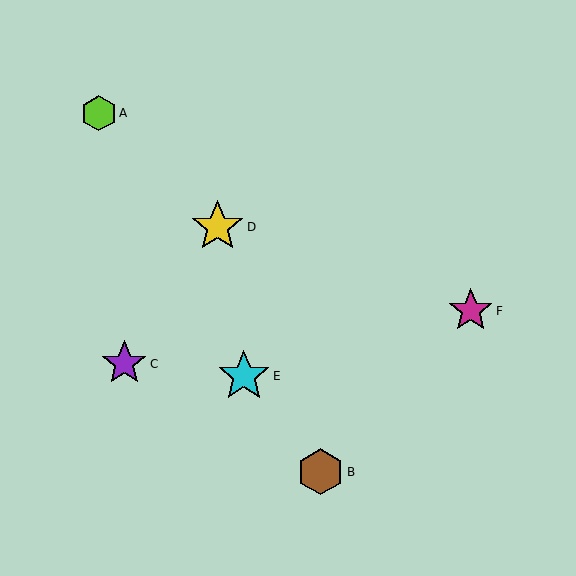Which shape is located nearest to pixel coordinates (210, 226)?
The yellow star (labeled D) at (218, 227) is nearest to that location.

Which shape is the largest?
The yellow star (labeled D) is the largest.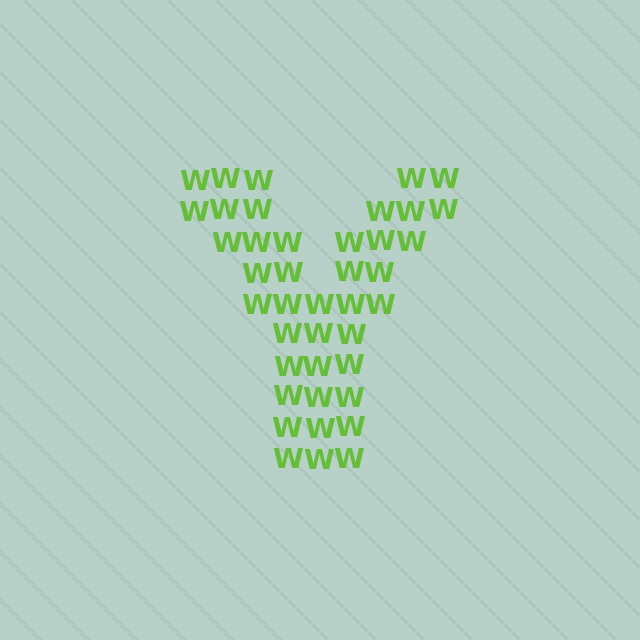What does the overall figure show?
The overall figure shows the letter Y.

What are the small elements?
The small elements are letter W's.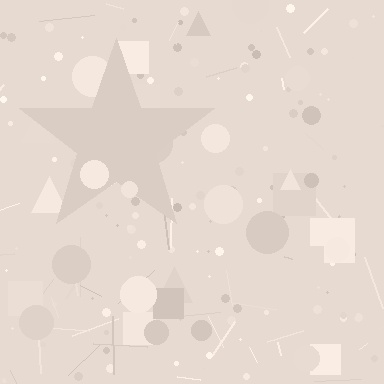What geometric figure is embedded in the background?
A star is embedded in the background.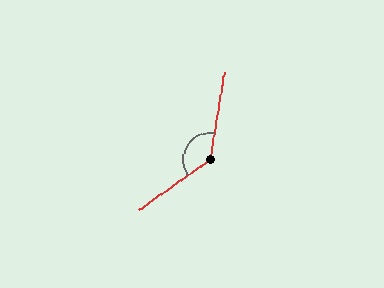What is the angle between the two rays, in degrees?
Approximately 135 degrees.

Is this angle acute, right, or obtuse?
It is obtuse.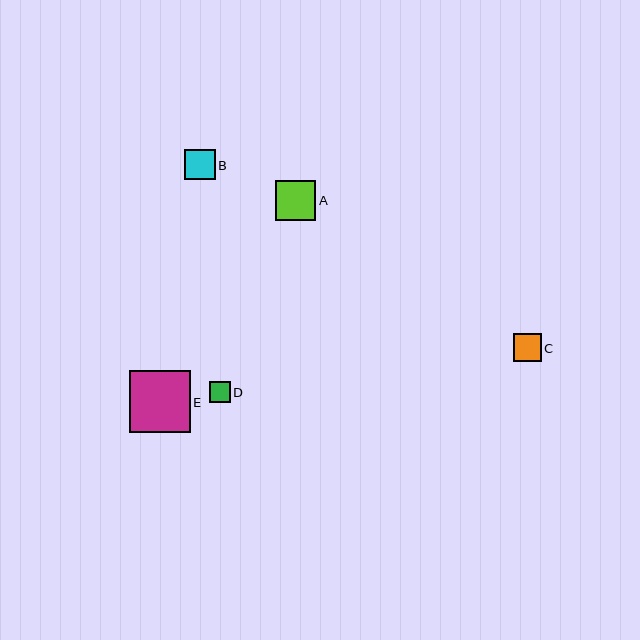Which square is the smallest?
Square D is the smallest with a size of approximately 21 pixels.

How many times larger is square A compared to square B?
Square A is approximately 1.3 times the size of square B.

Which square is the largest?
Square E is the largest with a size of approximately 61 pixels.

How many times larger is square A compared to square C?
Square A is approximately 1.4 times the size of square C.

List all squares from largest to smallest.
From largest to smallest: E, A, B, C, D.